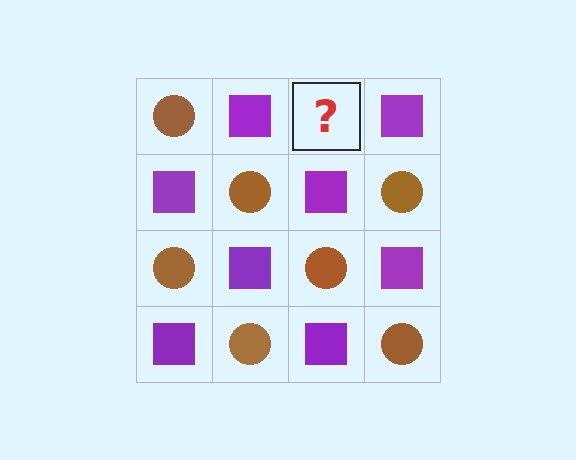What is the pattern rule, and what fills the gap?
The rule is that it alternates brown circle and purple square in a checkerboard pattern. The gap should be filled with a brown circle.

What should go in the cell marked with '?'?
The missing cell should contain a brown circle.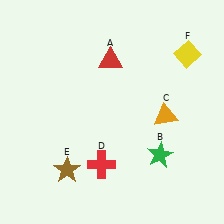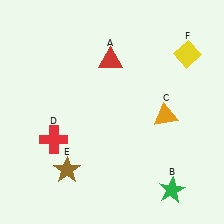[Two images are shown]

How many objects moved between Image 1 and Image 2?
2 objects moved between the two images.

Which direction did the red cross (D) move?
The red cross (D) moved left.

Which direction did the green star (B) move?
The green star (B) moved down.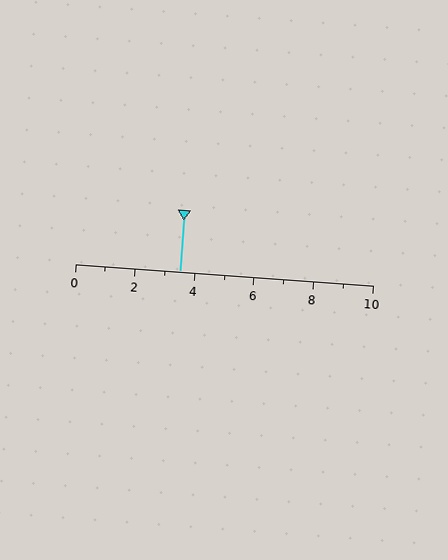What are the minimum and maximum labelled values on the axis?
The axis runs from 0 to 10.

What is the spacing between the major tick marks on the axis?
The major ticks are spaced 2 apart.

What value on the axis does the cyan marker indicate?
The marker indicates approximately 3.5.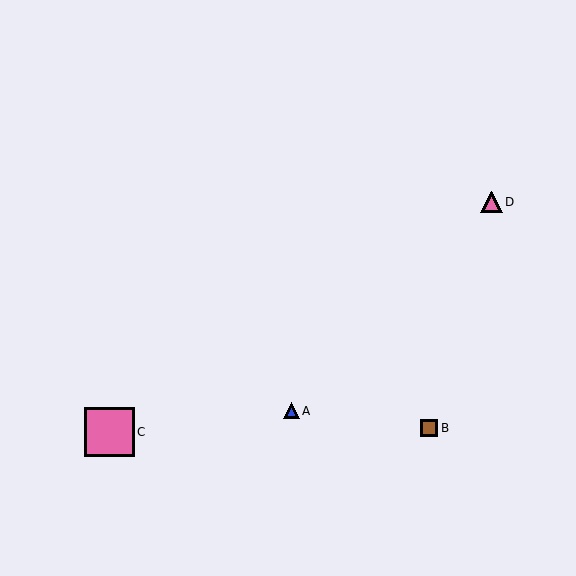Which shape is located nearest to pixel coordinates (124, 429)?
The pink square (labeled C) at (109, 432) is nearest to that location.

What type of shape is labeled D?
Shape D is a pink triangle.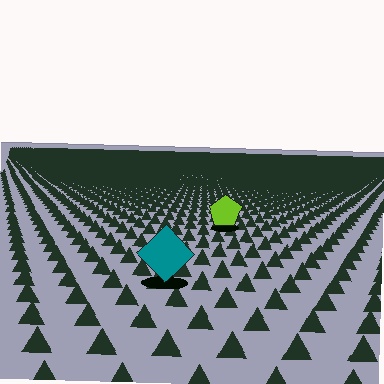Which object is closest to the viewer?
The teal diamond is closest. The texture marks near it are larger and more spread out.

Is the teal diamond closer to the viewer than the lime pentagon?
Yes. The teal diamond is closer — you can tell from the texture gradient: the ground texture is coarser near it.